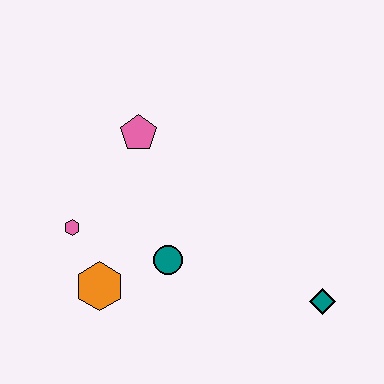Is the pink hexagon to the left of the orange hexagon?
Yes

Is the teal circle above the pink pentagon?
No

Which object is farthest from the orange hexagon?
The teal diamond is farthest from the orange hexagon.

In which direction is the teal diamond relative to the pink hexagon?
The teal diamond is to the right of the pink hexagon.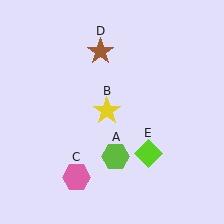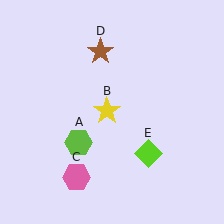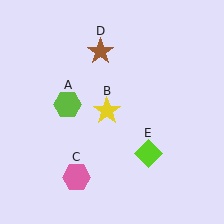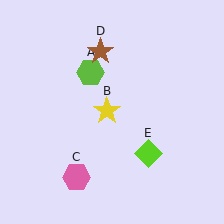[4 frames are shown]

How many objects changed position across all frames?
1 object changed position: lime hexagon (object A).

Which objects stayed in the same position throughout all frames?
Yellow star (object B) and pink hexagon (object C) and brown star (object D) and lime diamond (object E) remained stationary.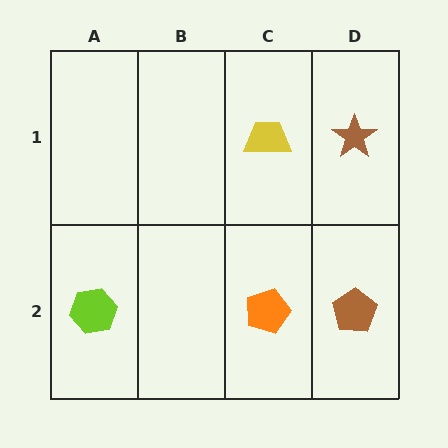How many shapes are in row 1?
2 shapes.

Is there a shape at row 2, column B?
No, that cell is empty.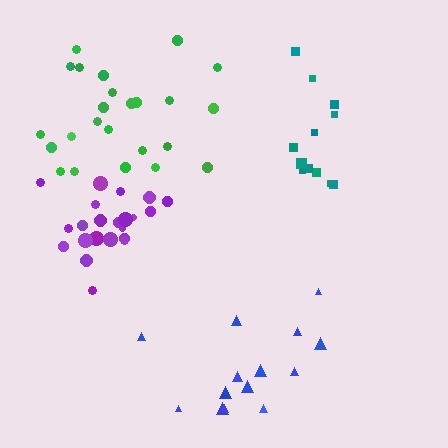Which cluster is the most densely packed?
Purple.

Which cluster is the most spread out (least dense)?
Blue.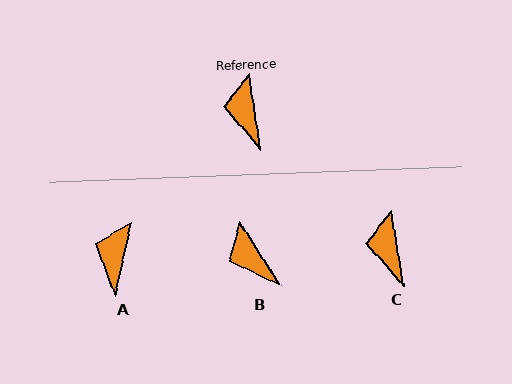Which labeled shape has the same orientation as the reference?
C.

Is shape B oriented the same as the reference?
No, it is off by about 24 degrees.